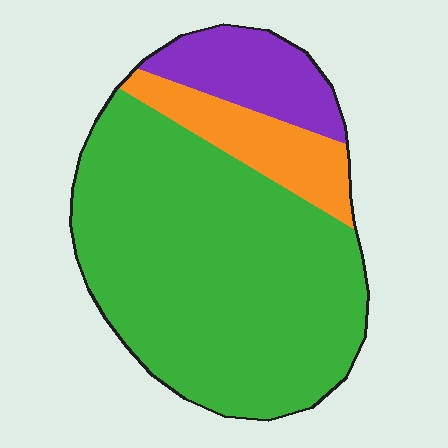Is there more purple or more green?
Green.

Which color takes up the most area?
Green, at roughly 70%.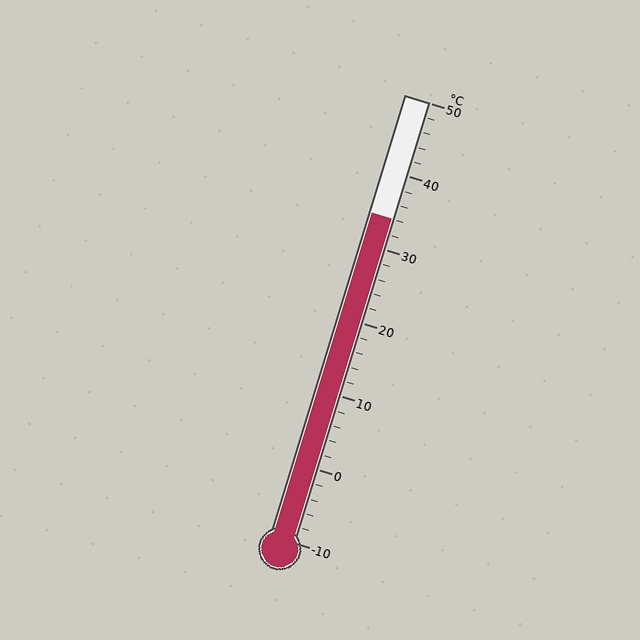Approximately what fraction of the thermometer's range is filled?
The thermometer is filled to approximately 75% of its range.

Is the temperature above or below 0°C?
The temperature is above 0°C.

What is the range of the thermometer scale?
The thermometer scale ranges from -10°C to 50°C.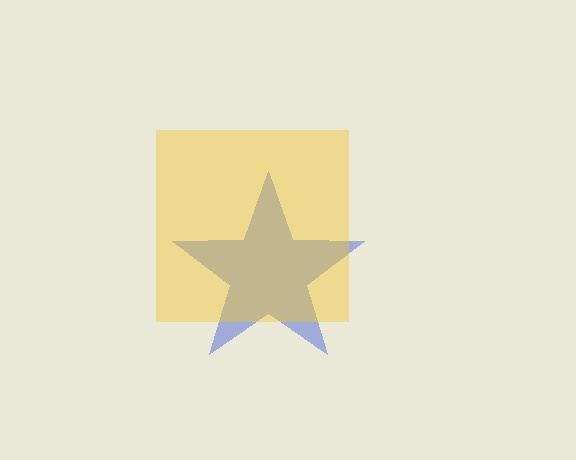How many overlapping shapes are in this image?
There are 2 overlapping shapes in the image.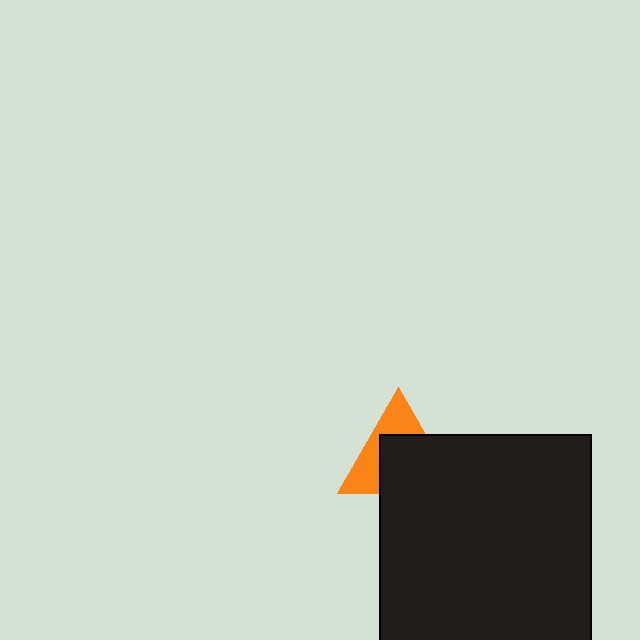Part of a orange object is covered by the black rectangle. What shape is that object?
It is a triangle.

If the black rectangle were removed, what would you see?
You would see the complete orange triangle.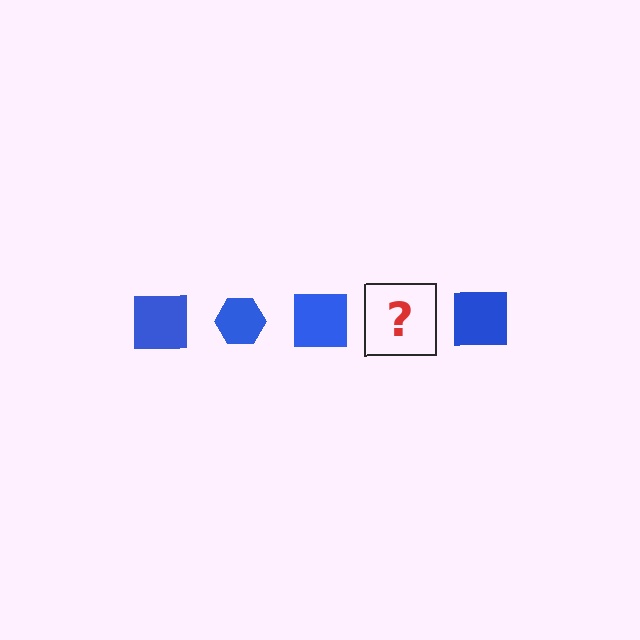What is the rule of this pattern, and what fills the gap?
The rule is that the pattern cycles through square, hexagon shapes in blue. The gap should be filled with a blue hexagon.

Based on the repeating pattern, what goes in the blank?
The blank should be a blue hexagon.